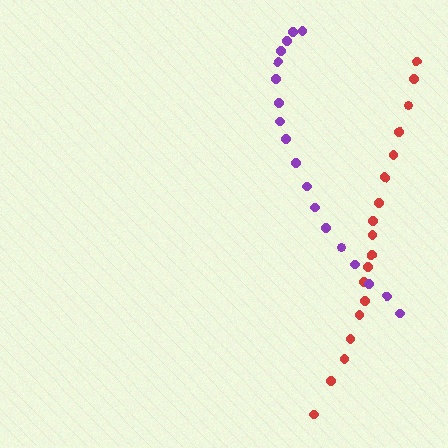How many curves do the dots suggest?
There are 2 distinct paths.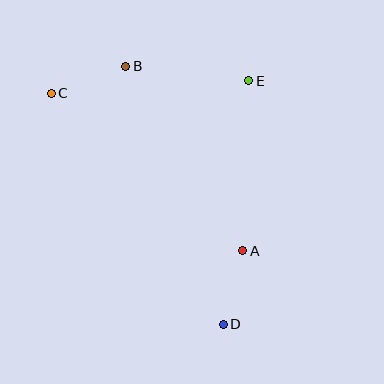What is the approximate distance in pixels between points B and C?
The distance between B and C is approximately 80 pixels.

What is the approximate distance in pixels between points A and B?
The distance between A and B is approximately 218 pixels.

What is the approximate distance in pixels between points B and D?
The distance between B and D is approximately 276 pixels.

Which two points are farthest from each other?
Points C and D are farthest from each other.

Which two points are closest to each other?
Points A and D are closest to each other.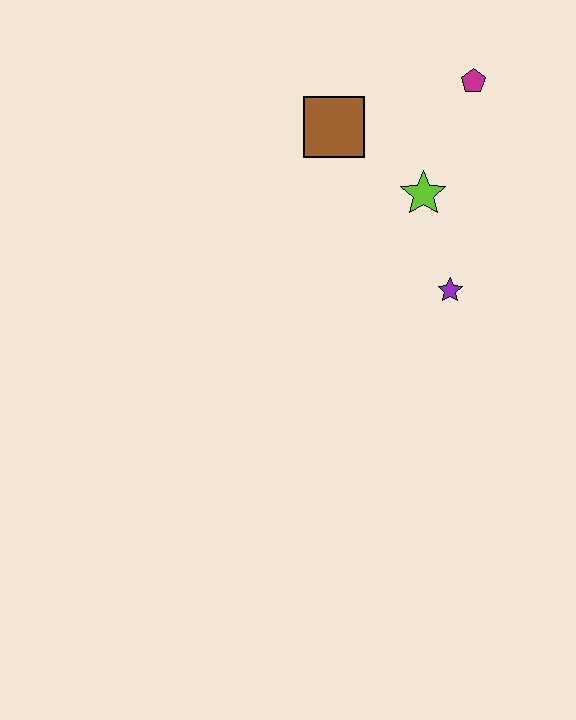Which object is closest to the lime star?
The purple star is closest to the lime star.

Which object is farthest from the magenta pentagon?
The purple star is farthest from the magenta pentagon.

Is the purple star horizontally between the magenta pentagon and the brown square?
Yes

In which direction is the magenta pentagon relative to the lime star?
The magenta pentagon is above the lime star.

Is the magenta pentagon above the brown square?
Yes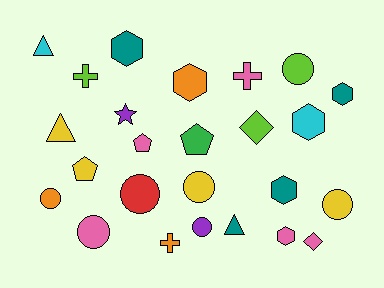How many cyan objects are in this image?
There are 2 cyan objects.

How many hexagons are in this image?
There are 6 hexagons.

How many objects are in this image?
There are 25 objects.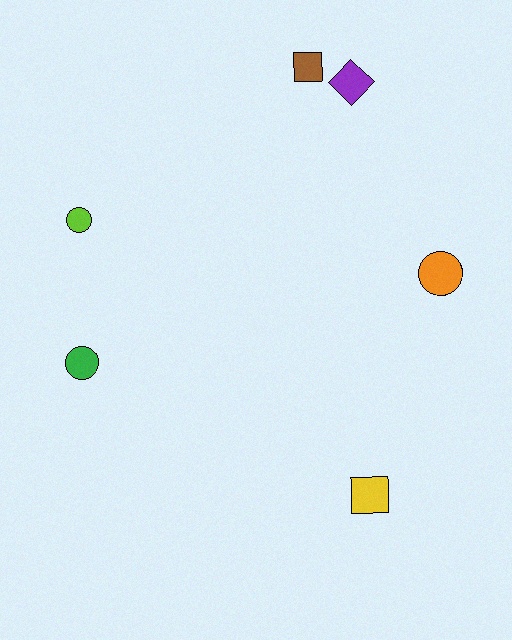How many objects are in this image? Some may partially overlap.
There are 6 objects.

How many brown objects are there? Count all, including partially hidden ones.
There is 1 brown object.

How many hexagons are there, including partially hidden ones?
There are no hexagons.